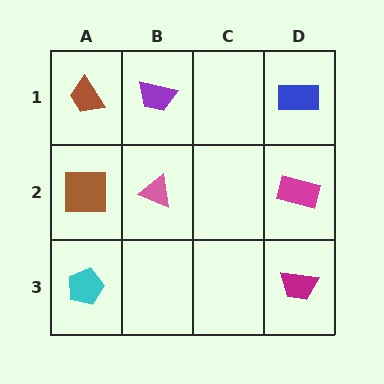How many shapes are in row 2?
3 shapes.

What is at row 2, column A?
A brown square.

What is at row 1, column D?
A blue rectangle.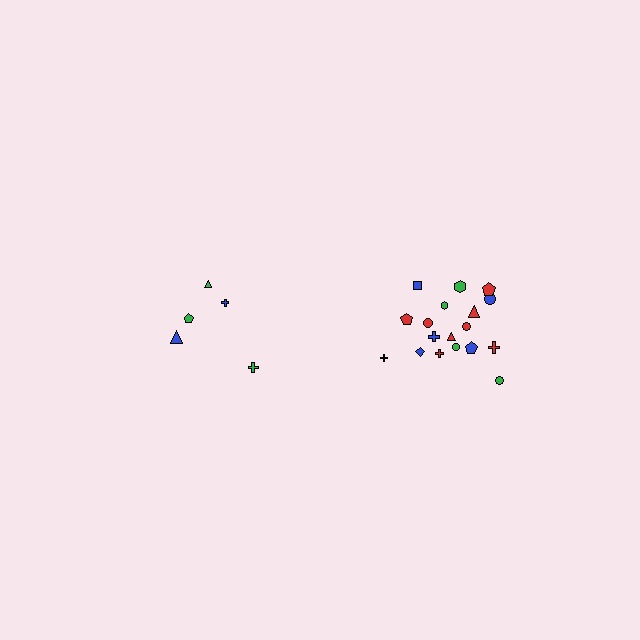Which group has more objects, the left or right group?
The right group.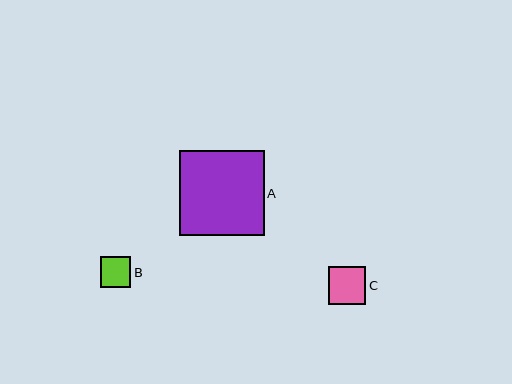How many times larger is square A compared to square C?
Square A is approximately 2.3 times the size of square C.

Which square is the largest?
Square A is the largest with a size of approximately 85 pixels.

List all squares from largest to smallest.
From largest to smallest: A, C, B.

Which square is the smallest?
Square B is the smallest with a size of approximately 30 pixels.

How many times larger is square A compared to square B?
Square A is approximately 2.8 times the size of square B.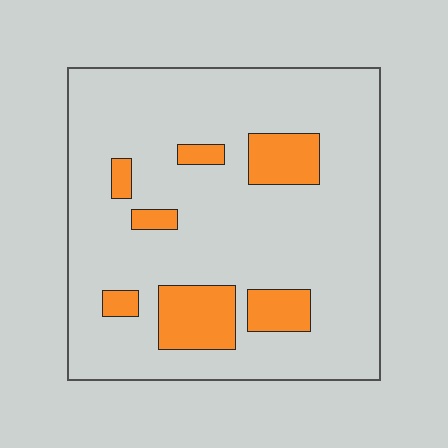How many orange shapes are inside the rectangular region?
7.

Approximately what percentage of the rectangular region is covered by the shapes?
Approximately 15%.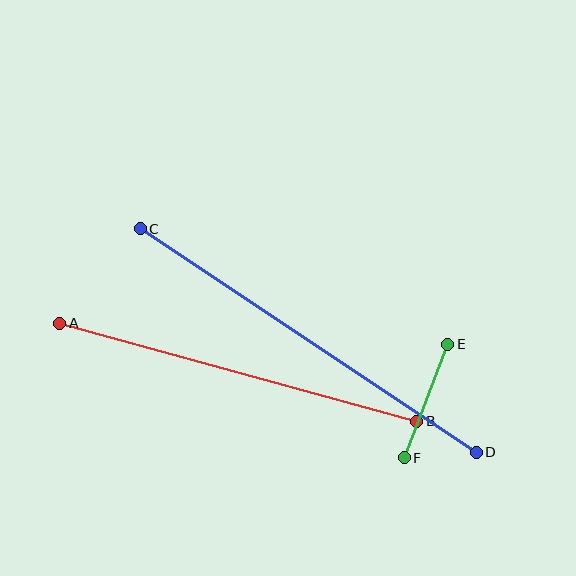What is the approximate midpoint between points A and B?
The midpoint is at approximately (238, 372) pixels.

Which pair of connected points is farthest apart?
Points C and D are farthest apart.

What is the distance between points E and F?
The distance is approximately 121 pixels.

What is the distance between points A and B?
The distance is approximately 370 pixels.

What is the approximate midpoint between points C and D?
The midpoint is at approximately (308, 341) pixels.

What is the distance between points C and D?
The distance is approximately 403 pixels.